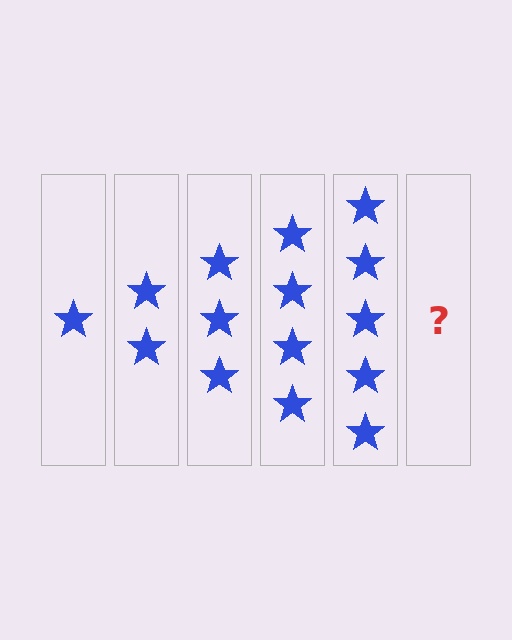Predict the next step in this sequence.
The next step is 6 stars.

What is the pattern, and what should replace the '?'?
The pattern is that each step adds one more star. The '?' should be 6 stars.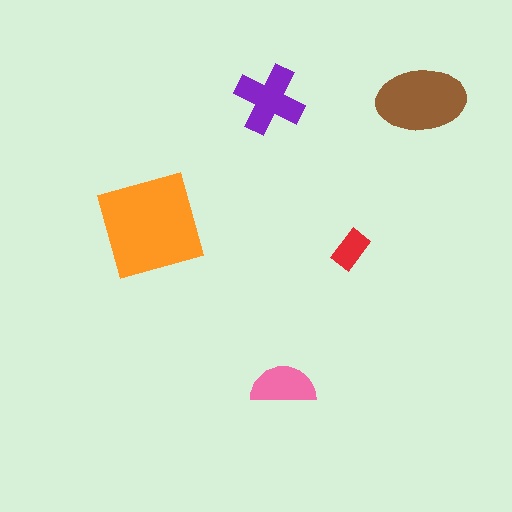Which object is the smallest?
The red rectangle.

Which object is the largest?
The orange square.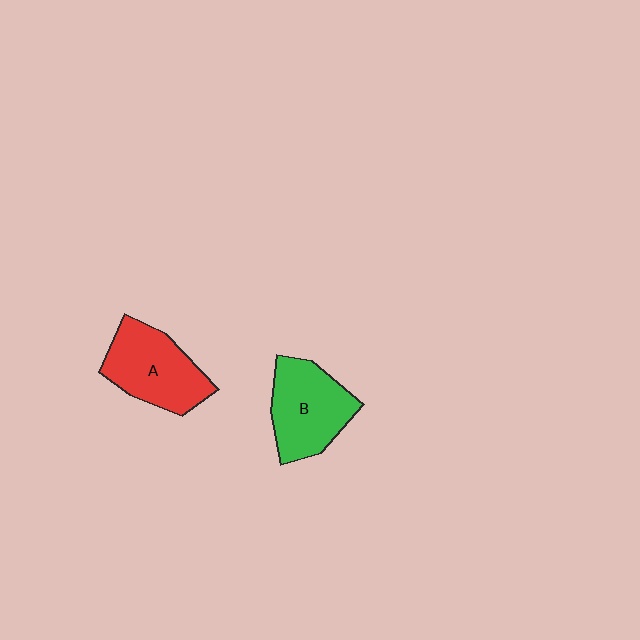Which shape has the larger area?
Shape A (red).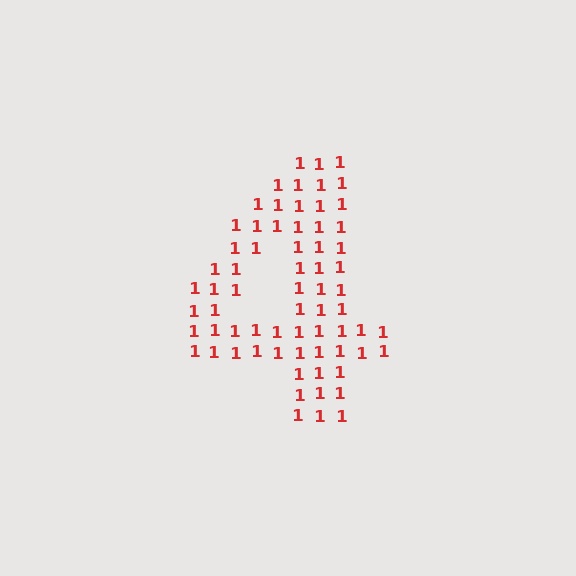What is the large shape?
The large shape is the digit 4.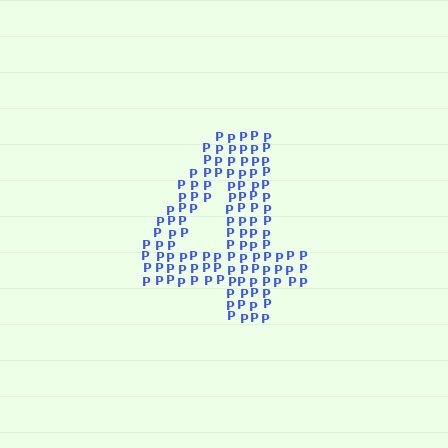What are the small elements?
The small elements are letter P's.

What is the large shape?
The large shape is the digit 4.